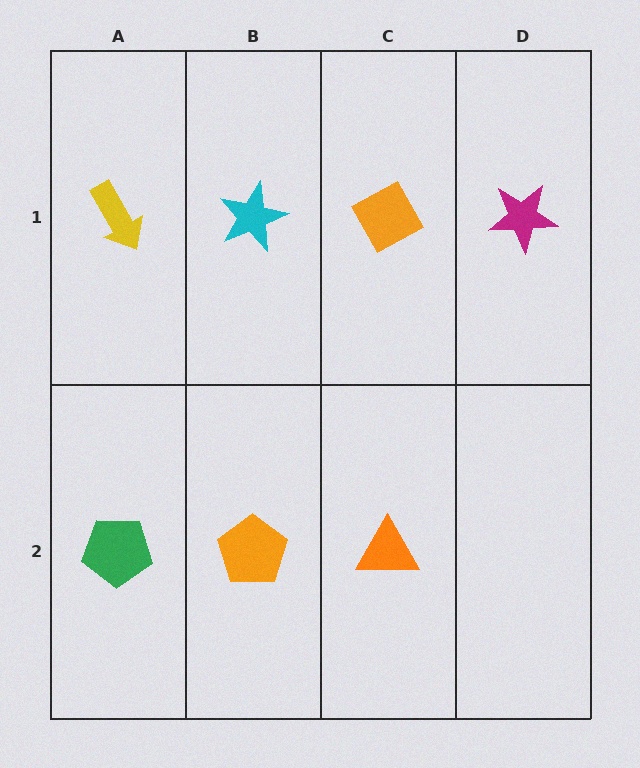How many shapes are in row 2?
3 shapes.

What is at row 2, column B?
An orange pentagon.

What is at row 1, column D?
A magenta star.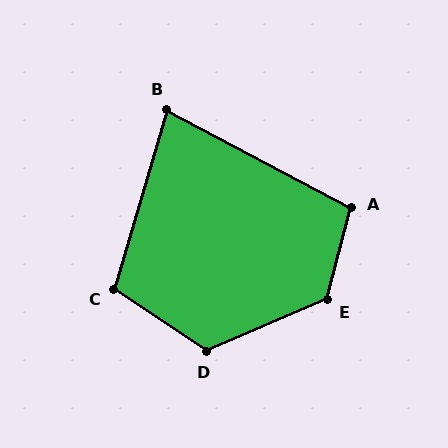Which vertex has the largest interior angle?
E, at approximately 127 degrees.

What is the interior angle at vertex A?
Approximately 104 degrees (obtuse).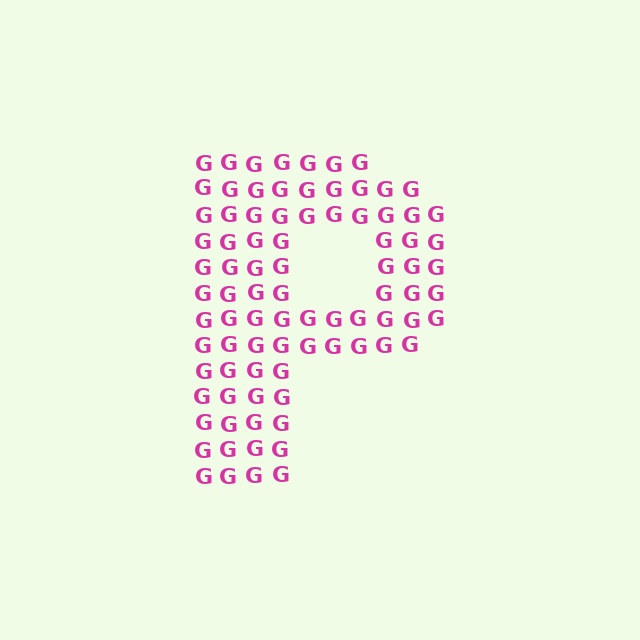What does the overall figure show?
The overall figure shows the letter P.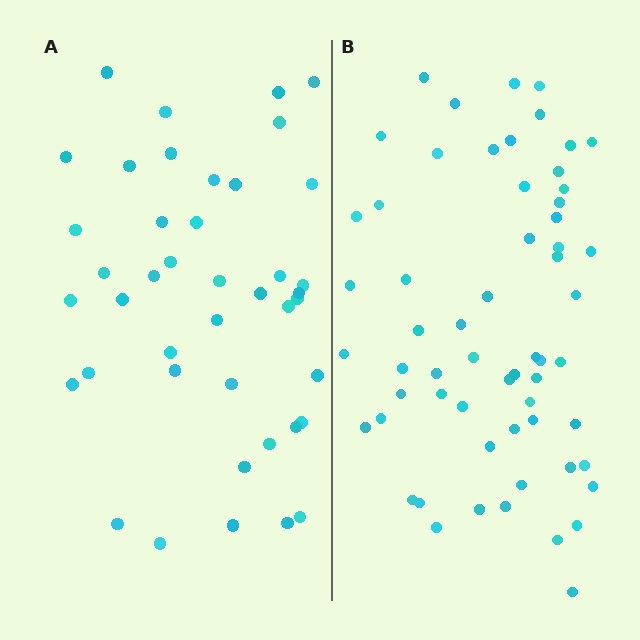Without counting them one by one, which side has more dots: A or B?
Region B (the right region) has more dots.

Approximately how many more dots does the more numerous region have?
Region B has approximately 20 more dots than region A.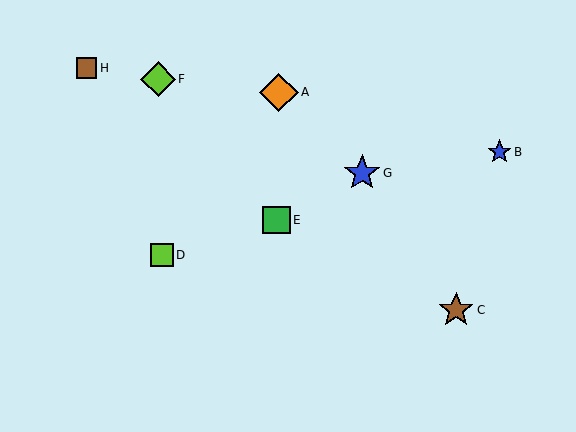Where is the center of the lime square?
The center of the lime square is at (162, 255).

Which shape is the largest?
The orange diamond (labeled A) is the largest.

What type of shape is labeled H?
Shape H is a brown square.